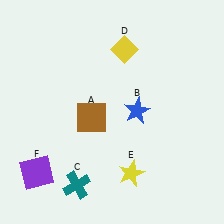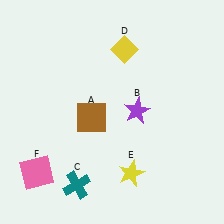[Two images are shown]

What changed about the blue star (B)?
In Image 1, B is blue. In Image 2, it changed to purple.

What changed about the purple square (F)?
In Image 1, F is purple. In Image 2, it changed to pink.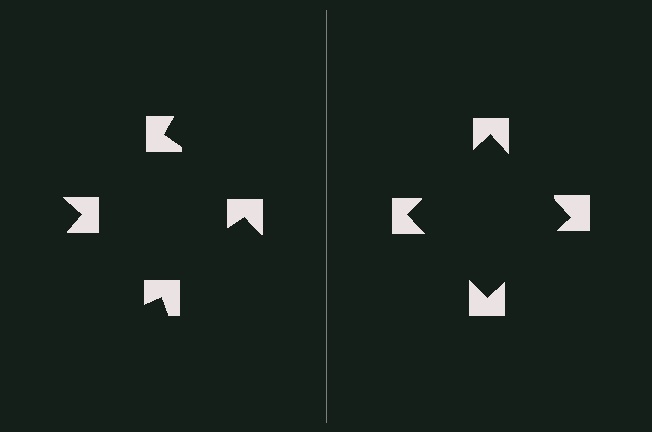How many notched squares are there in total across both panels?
8 — 4 on each side.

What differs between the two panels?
The notched squares are positioned identically on both sides; only the wedge orientations differ. On the right they align to a square; on the left they are misaligned.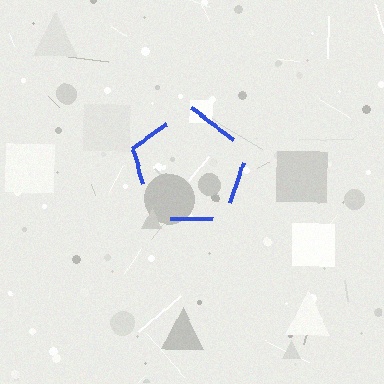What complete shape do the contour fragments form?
The contour fragments form a pentagon.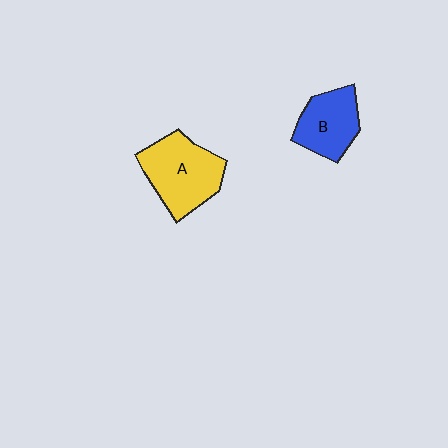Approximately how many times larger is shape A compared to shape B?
Approximately 1.4 times.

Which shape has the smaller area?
Shape B (blue).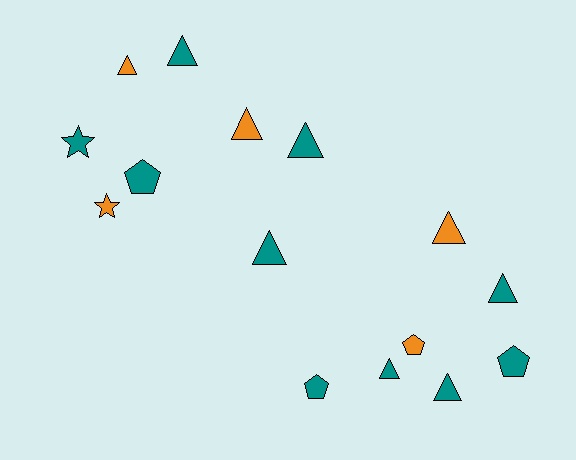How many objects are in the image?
There are 15 objects.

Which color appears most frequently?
Teal, with 10 objects.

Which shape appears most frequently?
Triangle, with 9 objects.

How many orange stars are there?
There is 1 orange star.